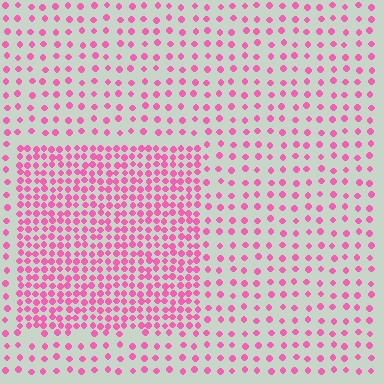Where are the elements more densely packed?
The elements are more densely packed inside the rectangle boundary.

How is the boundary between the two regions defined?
The boundary is defined by a change in element density (approximately 2.4x ratio). All elements are the same color, size, and shape.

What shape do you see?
I see a rectangle.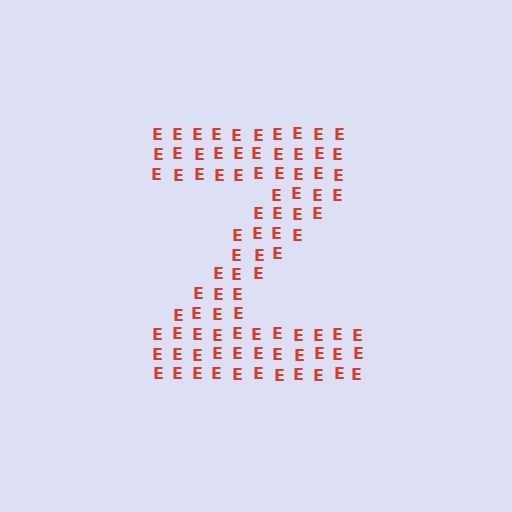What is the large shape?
The large shape is the letter Z.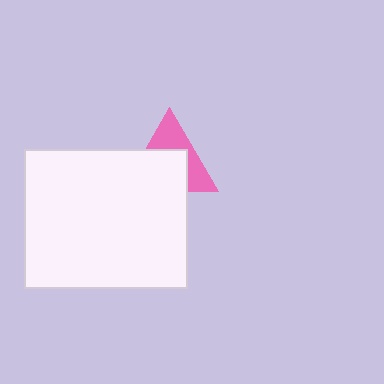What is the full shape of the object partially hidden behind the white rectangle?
The partially hidden object is a pink triangle.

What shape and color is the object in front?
The object in front is a white rectangle.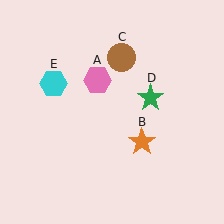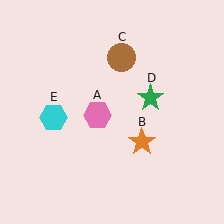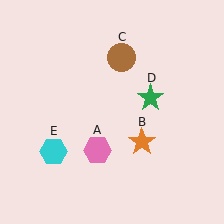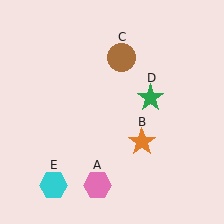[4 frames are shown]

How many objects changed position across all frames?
2 objects changed position: pink hexagon (object A), cyan hexagon (object E).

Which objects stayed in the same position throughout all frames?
Orange star (object B) and brown circle (object C) and green star (object D) remained stationary.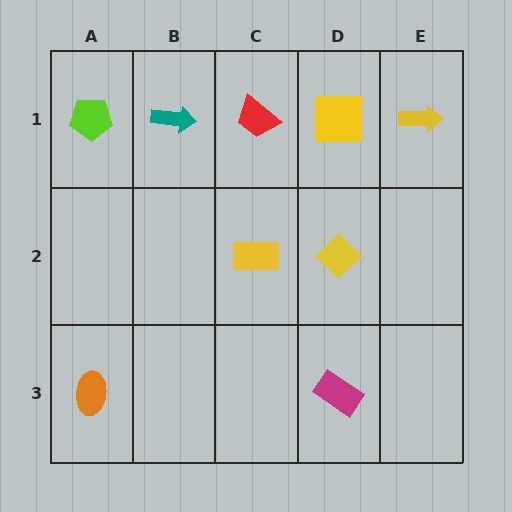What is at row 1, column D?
A yellow square.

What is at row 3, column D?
A magenta rectangle.